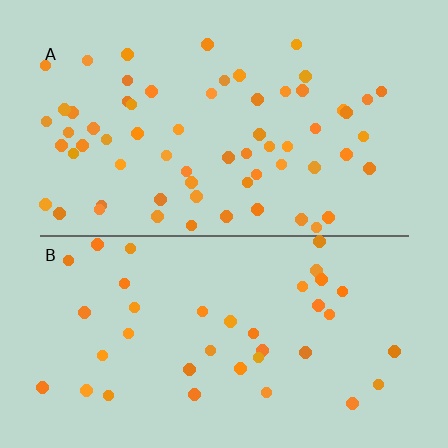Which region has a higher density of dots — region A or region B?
A (the top).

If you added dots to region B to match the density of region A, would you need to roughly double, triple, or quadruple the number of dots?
Approximately double.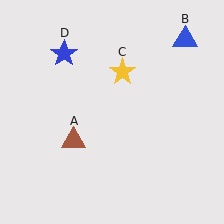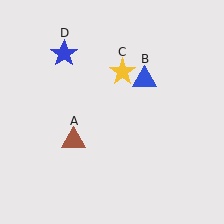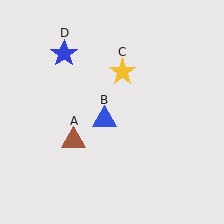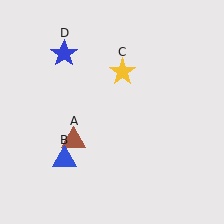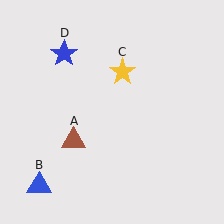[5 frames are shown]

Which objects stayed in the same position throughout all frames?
Brown triangle (object A) and yellow star (object C) and blue star (object D) remained stationary.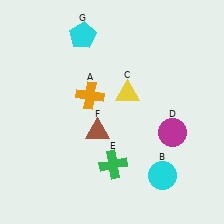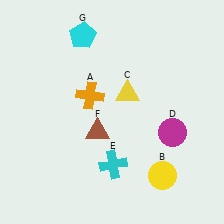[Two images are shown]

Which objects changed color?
B changed from cyan to yellow. E changed from green to cyan.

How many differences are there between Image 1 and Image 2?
There are 2 differences between the two images.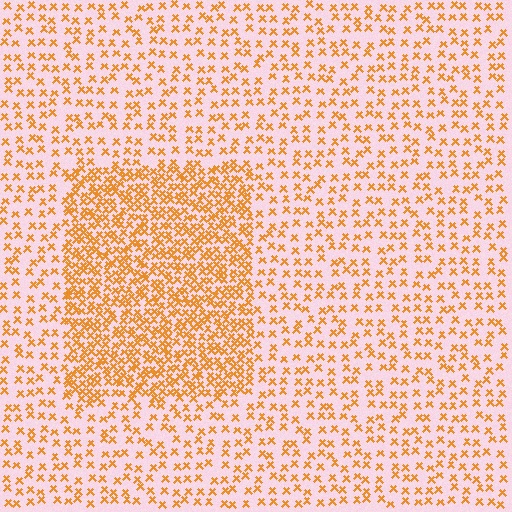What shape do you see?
I see a rectangle.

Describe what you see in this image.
The image contains small orange elements arranged at two different densities. A rectangle-shaped region is visible where the elements are more densely packed than the surrounding area.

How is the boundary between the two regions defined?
The boundary is defined by a change in element density (approximately 2.3x ratio). All elements are the same color, size, and shape.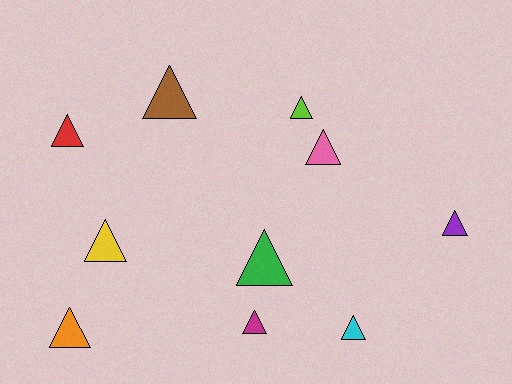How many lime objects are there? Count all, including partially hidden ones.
There is 1 lime object.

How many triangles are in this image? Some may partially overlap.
There are 10 triangles.